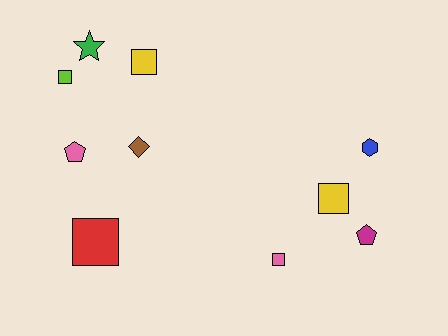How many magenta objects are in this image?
There is 1 magenta object.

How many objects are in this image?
There are 10 objects.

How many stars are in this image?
There is 1 star.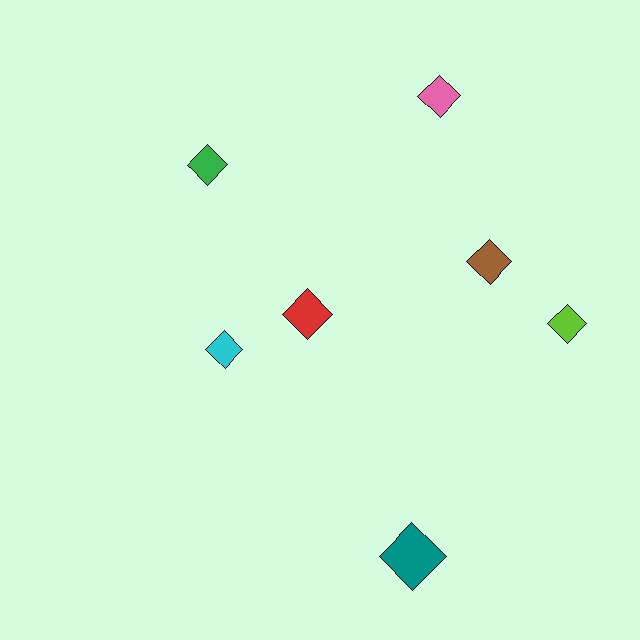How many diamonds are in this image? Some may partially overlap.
There are 7 diamonds.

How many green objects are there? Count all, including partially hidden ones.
There is 1 green object.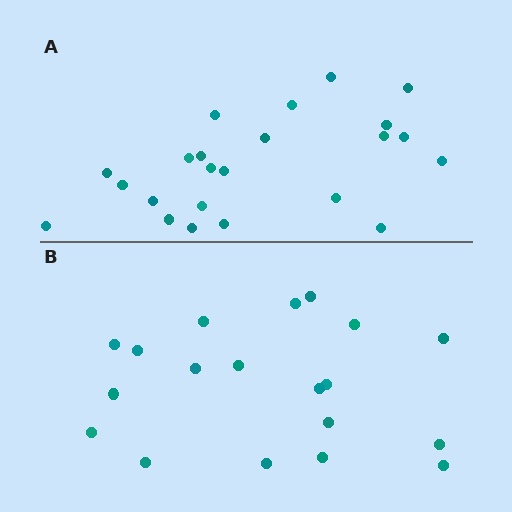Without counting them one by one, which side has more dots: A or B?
Region A (the top region) has more dots.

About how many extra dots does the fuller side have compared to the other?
Region A has about 4 more dots than region B.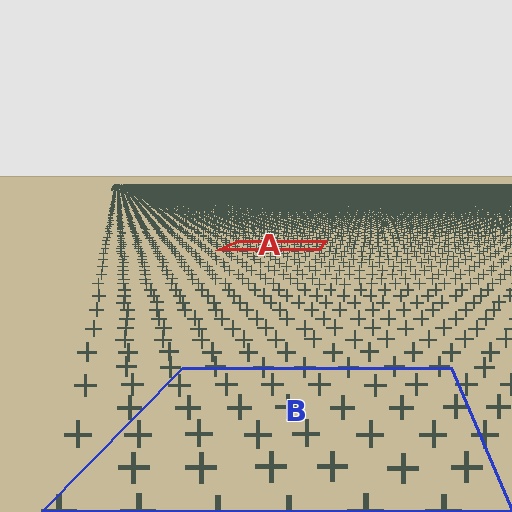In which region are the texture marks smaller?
The texture marks are smaller in region A, because it is farther away.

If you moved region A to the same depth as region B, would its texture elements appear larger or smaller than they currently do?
They would appear larger. At a closer depth, the same texture elements are projected at a bigger on-screen size.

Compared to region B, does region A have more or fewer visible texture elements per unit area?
Region A has more texture elements per unit area — they are packed more densely because it is farther away.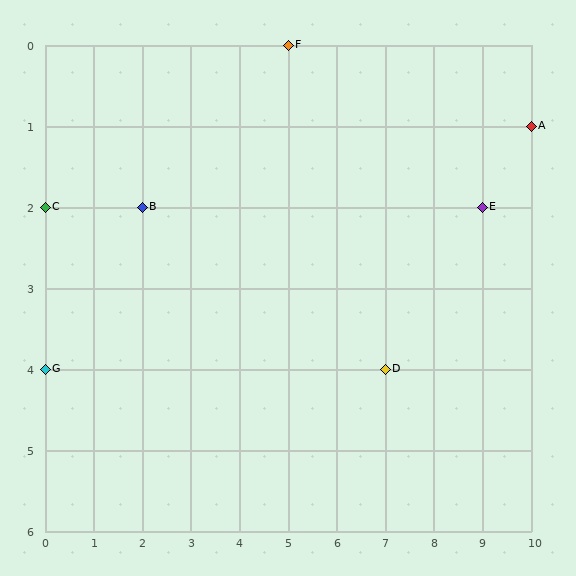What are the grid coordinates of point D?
Point D is at grid coordinates (7, 4).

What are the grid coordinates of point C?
Point C is at grid coordinates (0, 2).